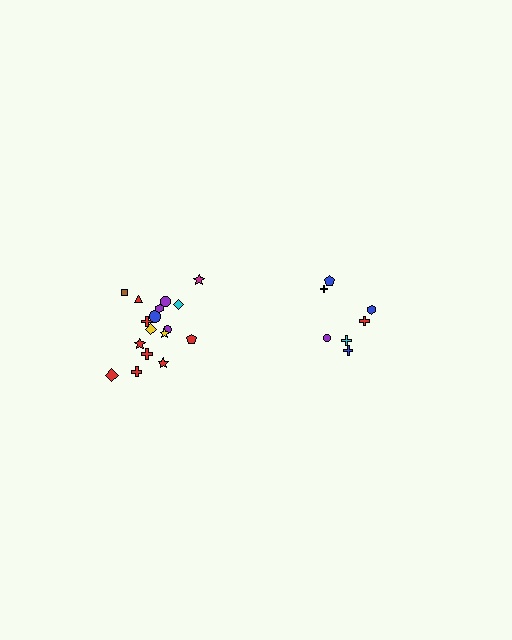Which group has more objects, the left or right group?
The left group.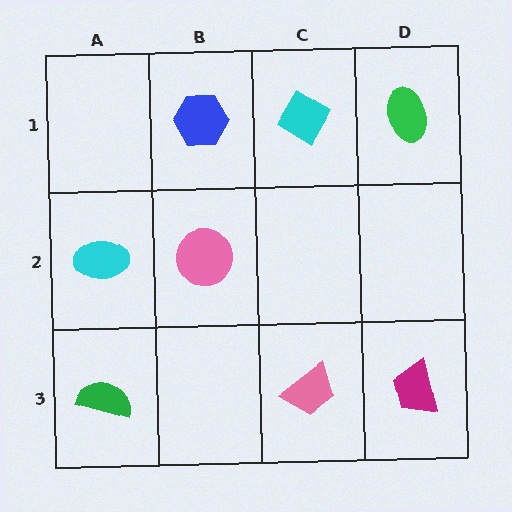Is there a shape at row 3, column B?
No, that cell is empty.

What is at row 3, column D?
A magenta trapezoid.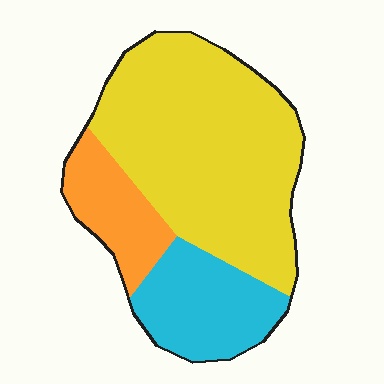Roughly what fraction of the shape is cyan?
Cyan takes up about one fifth (1/5) of the shape.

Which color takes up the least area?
Orange, at roughly 15%.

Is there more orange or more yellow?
Yellow.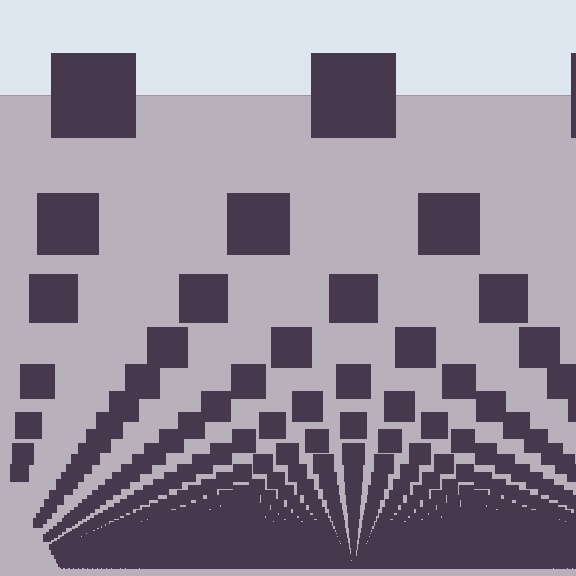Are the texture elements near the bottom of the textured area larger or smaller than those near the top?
Smaller. The gradient is inverted — elements near the bottom are smaller and denser.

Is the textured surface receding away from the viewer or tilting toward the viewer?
The surface appears to tilt toward the viewer. Texture elements get larger and sparser toward the top.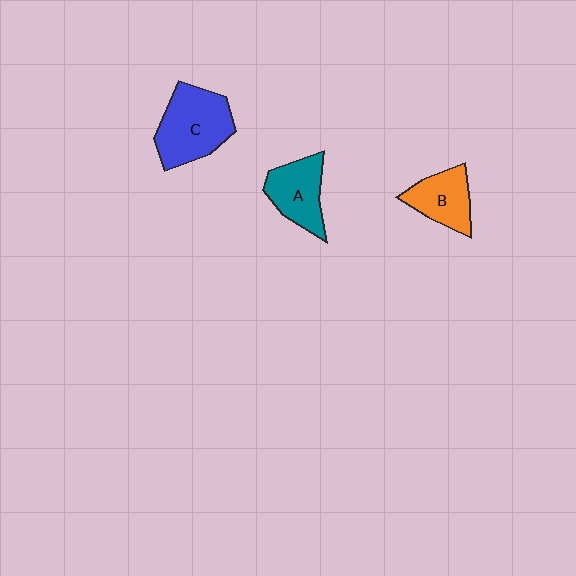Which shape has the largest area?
Shape C (blue).